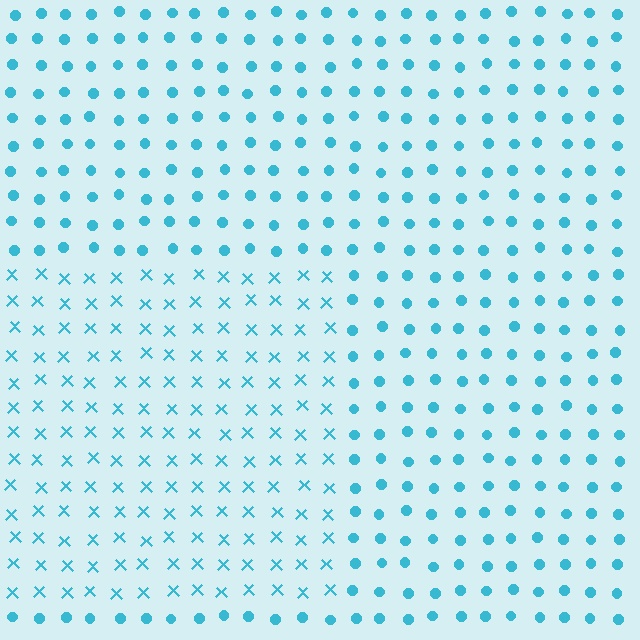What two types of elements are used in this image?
The image uses X marks inside the rectangle region and circles outside it.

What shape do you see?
I see a rectangle.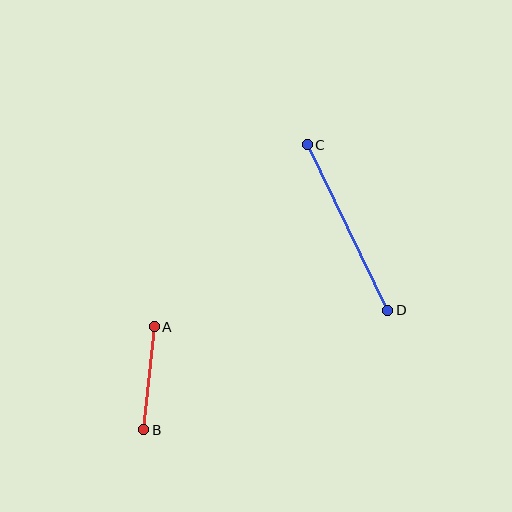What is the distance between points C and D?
The distance is approximately 184 pixels.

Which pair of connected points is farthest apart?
Points C and D are farthest apart.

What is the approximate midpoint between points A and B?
The midpoint is at approximately (149, 378) pixels.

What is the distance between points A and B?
The distance is approximately 103 pixels.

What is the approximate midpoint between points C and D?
The midpoint is at approximately (347, 228) pixels.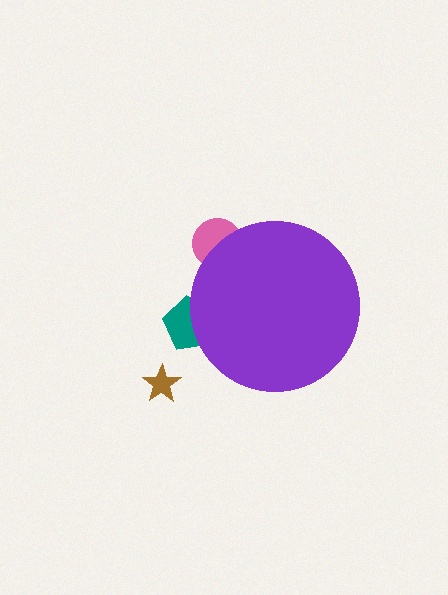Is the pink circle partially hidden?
Yes, the pink circle is partially hidden behind the purple circle.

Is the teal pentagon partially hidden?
Yes, the teal pentagon is partially hidden behind the purple circle.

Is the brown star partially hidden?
No, the brown star is fully visible.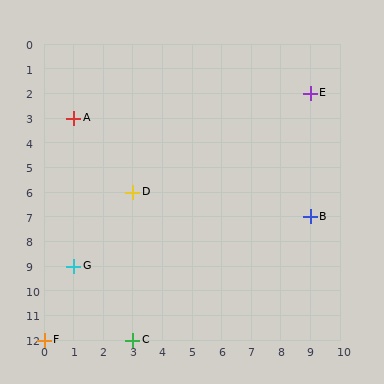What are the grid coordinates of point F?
Point F is at grid coordinates (0, 12).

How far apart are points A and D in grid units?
Points A and D are 2 columns and 3 rows apart (about 3.6 grid units diagonally).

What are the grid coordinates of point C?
Point C is at grid coordinates (3, 12).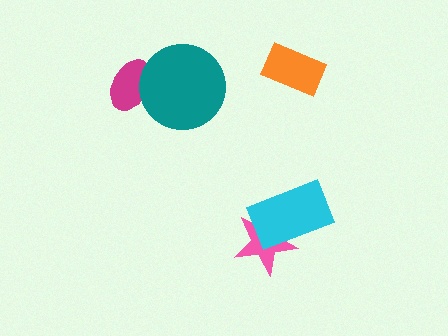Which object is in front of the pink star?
The cyan rectangle is in front of the pink star.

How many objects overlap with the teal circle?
1 object overlaps with the teal circle.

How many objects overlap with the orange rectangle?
0 objects overlap with the orange rectangle.